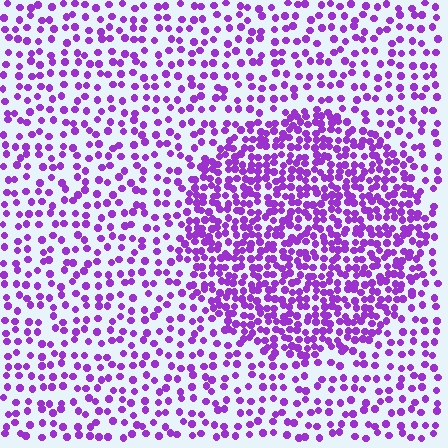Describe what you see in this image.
The image contains small purple elements arranged at two different densities. A circle-shaped region is visible where the elements are more densely packed than the surrounding area.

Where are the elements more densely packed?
The elements are more densely packed inside the circle boundary.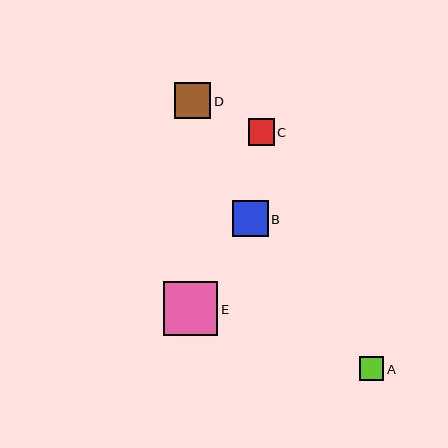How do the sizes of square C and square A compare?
Square C and square A are approximately the same size.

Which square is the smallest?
Square A is the smallest with a size of approximately 25 pixels.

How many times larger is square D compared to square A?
Square D is approximately 1.5 times the size of square A.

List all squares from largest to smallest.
From largest to smallest: E, B, D, C, A.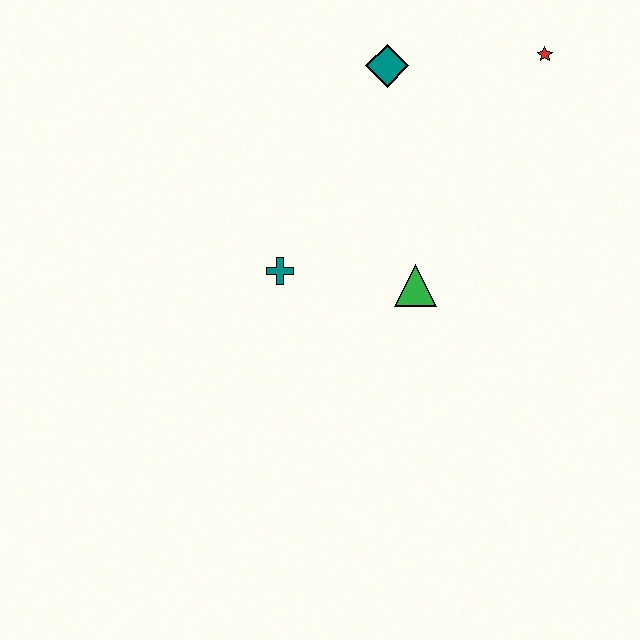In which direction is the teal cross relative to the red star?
The teal cross is to the left of the red star.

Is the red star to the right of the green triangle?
Yes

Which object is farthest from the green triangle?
The red star is farthest from the green triangle.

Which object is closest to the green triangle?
The teal cross is closest to the green triangle.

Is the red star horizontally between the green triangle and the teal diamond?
No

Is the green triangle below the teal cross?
Yes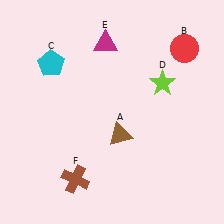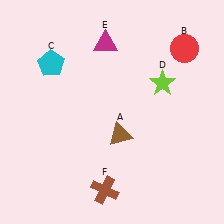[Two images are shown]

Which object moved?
The brown cross (F) moved right.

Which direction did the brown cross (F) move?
The brown cross (F) moved right.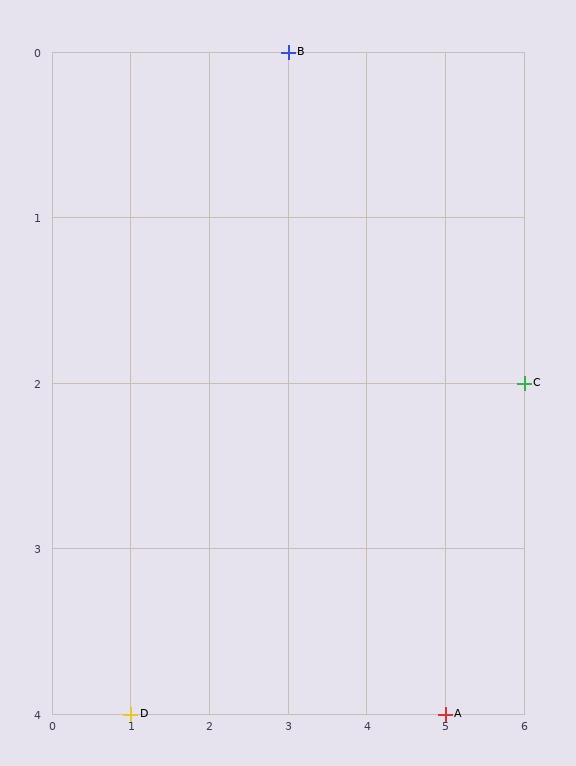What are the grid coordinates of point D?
Point D is at grid coordinates (1, 4).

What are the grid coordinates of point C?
Point C is at grid coordinates (6, 2).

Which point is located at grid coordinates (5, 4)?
Point A is at (5, 4).